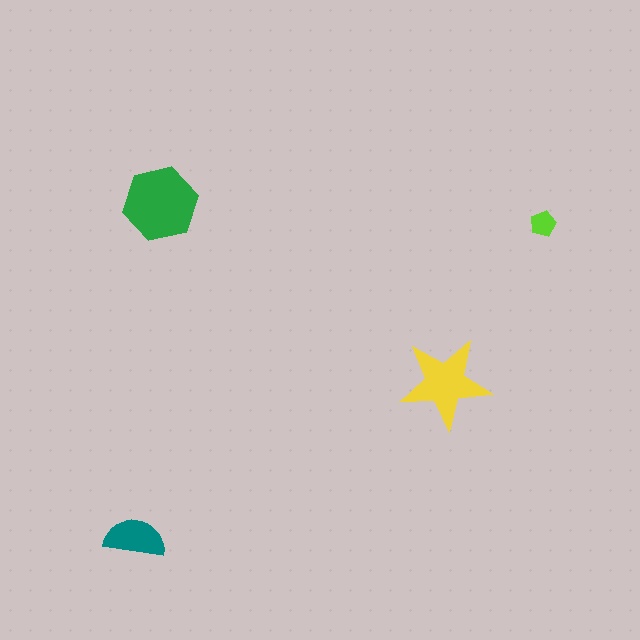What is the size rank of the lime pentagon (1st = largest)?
4th.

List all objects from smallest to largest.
The lime pentagon, the teal semicircle, the yellow star, the green hexagon.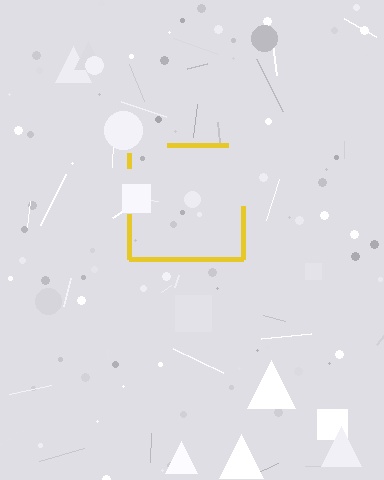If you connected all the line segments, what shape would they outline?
They would outline a square.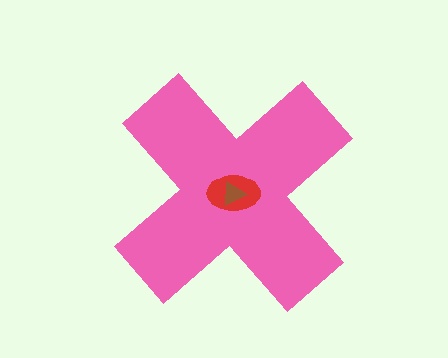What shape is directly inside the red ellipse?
The brown triangle.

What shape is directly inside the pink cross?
The red ellipse.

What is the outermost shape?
The pink cross.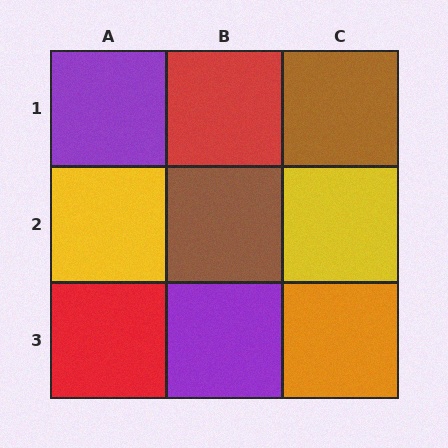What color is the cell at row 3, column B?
Purple.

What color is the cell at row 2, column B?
Brown.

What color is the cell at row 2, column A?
Yellow.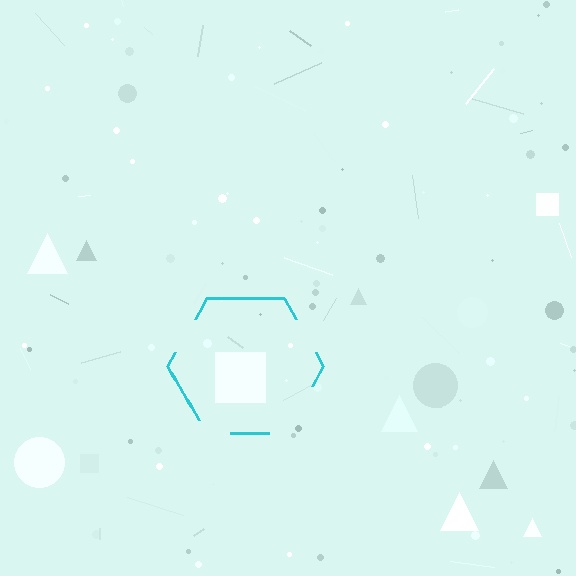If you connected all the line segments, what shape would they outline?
They would outline a hexagon.